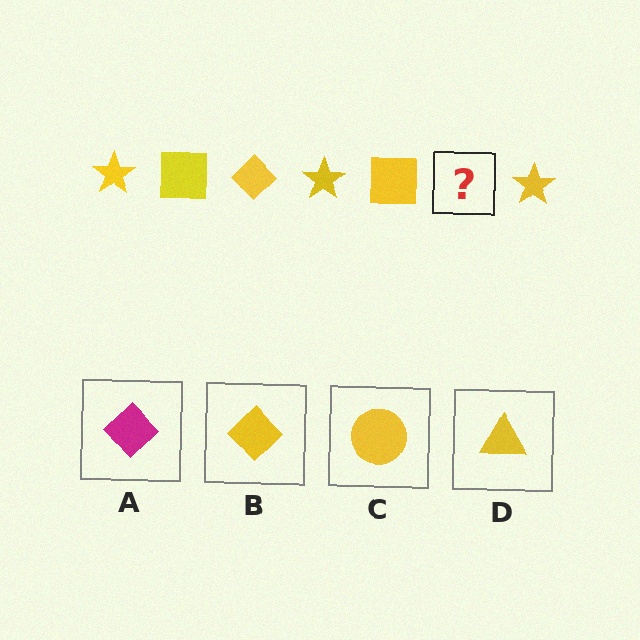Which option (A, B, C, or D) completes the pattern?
B.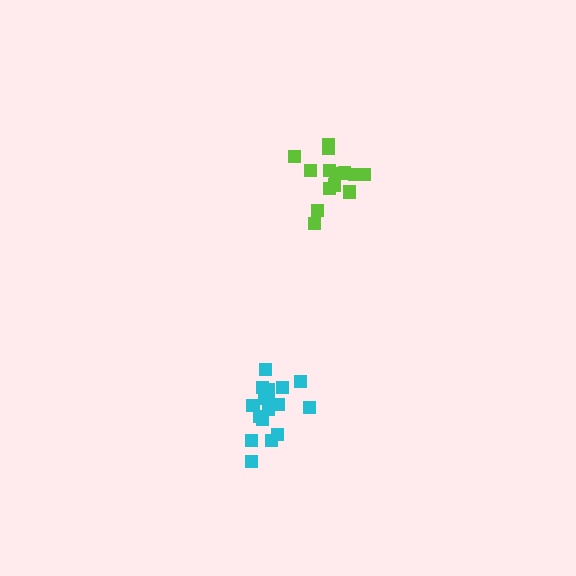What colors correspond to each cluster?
The clusters are colored: cyan, lime.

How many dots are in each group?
Group 1: 17 dots, Group 2: 14 dots (31 total).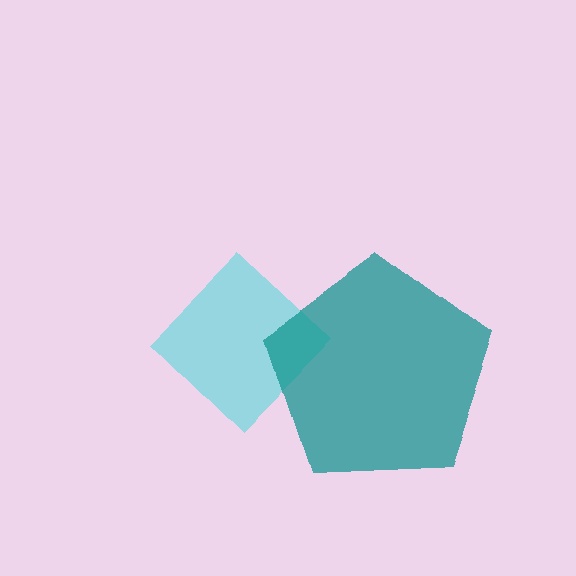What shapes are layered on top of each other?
The layered shapes are: a cyan diamond, a teal pentagon.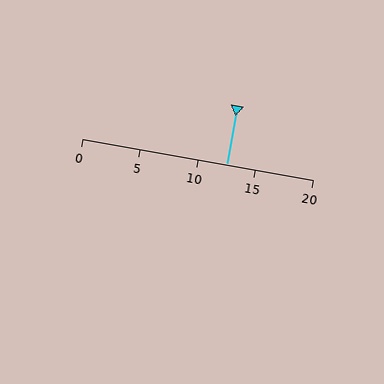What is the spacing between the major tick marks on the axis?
The major ticks are spaced 5 apart.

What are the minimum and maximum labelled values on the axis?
The axis runs from 0 to 20.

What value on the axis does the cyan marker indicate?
The marker indicates approximately 12.5.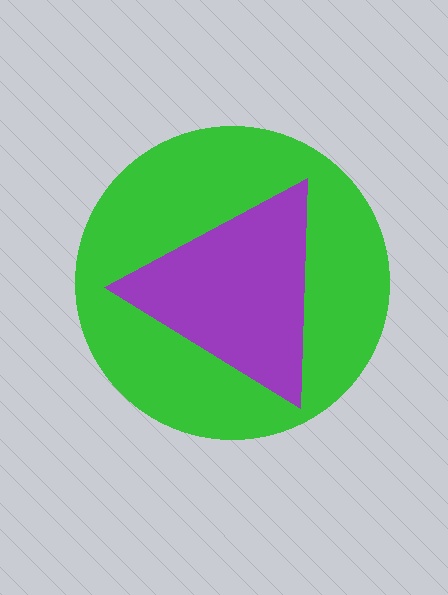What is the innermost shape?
The purple triangle.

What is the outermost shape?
The green circle.